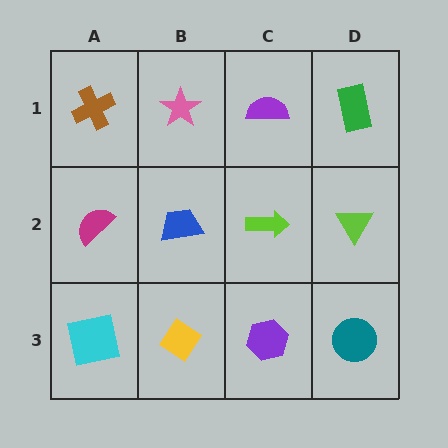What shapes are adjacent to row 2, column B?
A pink star (row 1, column B), a yellow diamond (row 3, column B), a magenta semicircle (row 2, column A), a lime arrow (row 2, column C).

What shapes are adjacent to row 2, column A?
A brown cross (row 1, column A), a cyan square (row 3, column A), a blue trapezoid (row 2, column B).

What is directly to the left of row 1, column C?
A pink star.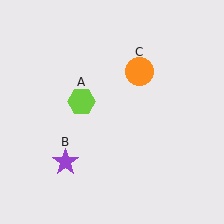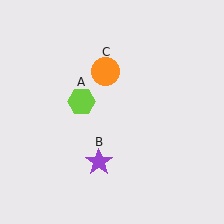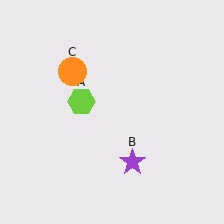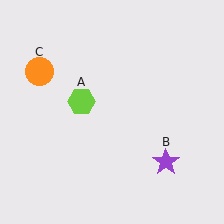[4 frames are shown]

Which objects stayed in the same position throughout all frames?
Lime hexagon (object A) remained stationary.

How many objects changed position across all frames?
2 objects changed position: purple star (object B), orange circle (object C).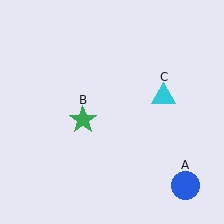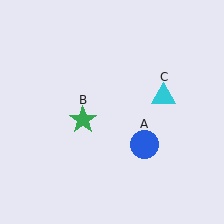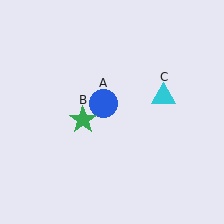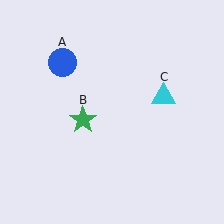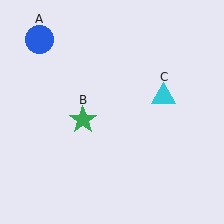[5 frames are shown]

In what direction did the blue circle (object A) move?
The blue circle (object A) moved up and to the left.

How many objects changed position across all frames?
1 object changed position: blue circle (object A).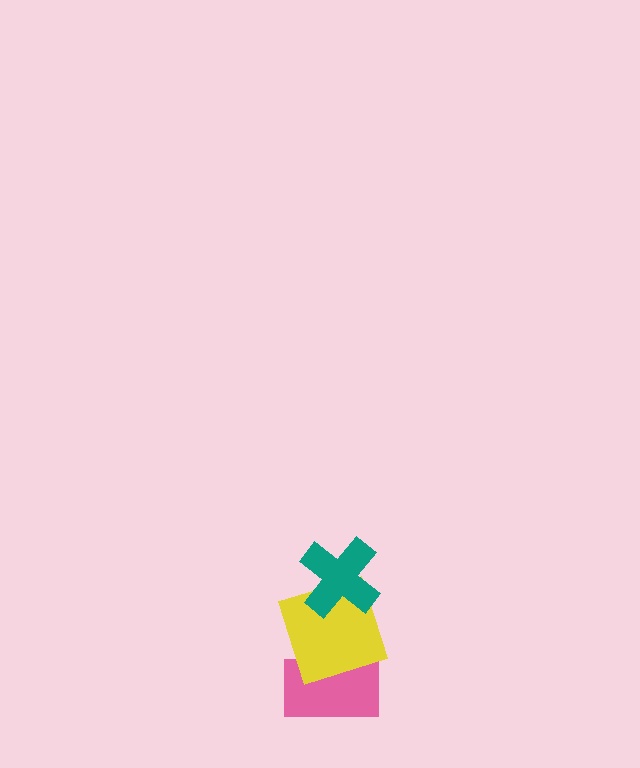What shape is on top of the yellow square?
The teal cross is on top of the yellow square.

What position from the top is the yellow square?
The yellow square is 2nd from the top.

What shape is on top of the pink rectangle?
The yellow square is on top of the pink rectangle.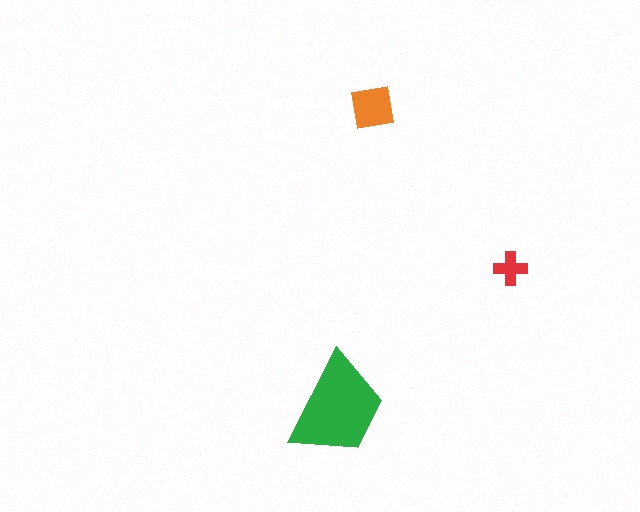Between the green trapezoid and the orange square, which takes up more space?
The green trapezoid.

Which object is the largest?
The green trapezoid.